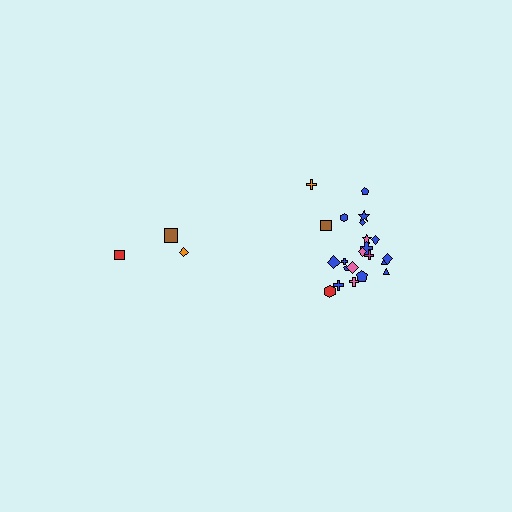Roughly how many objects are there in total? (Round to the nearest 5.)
Roughly 25 objects in total.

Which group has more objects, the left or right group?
The right group.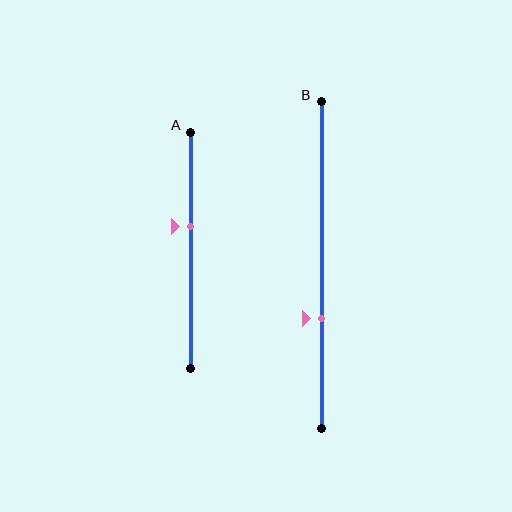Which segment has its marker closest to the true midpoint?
Segment A has its marker closest to the true midpoint.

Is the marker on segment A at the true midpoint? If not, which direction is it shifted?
No, the marker on segment A is shifted upward by about 10% of the segment length.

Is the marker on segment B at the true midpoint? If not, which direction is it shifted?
No, the marker on segment B is shifted downward by about 16% of the segment length.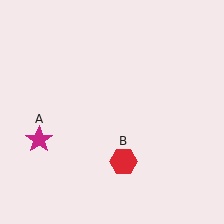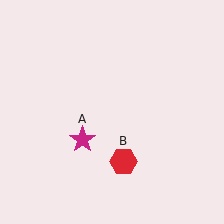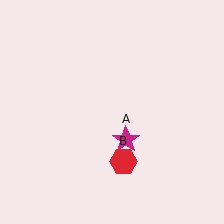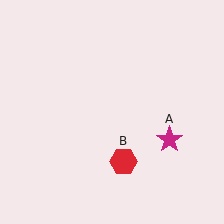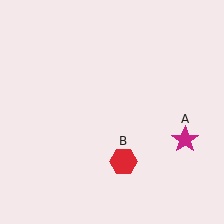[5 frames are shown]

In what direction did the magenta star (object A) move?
The magenta star (object A) moved right.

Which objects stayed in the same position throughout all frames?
Red hexagon (object B) remained stationary.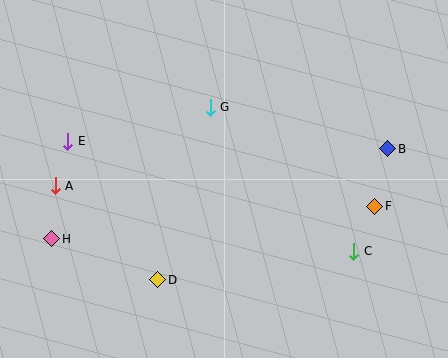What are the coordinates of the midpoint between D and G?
The midpoint between D and G is at (184, 193).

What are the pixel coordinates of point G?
Point G is at (210, 107).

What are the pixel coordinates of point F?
Point F is at (375, 206).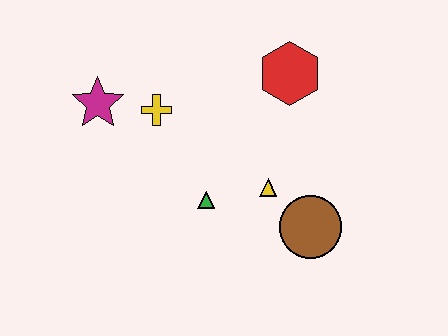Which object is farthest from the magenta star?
The brown circle is farthest from the magenta star.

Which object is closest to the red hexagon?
The yellow triangle is closest to the red hexagon.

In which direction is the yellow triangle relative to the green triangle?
The yellow triangle is to the right of the green triangle.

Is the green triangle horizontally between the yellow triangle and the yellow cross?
Yes